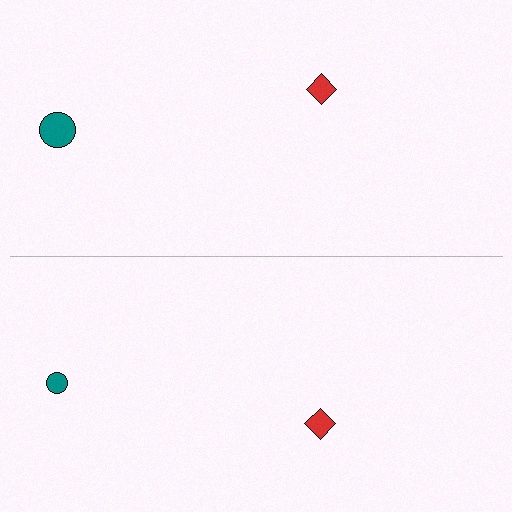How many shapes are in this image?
There are 4 shapes in this image.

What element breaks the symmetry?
The teal circle on the bottom side has a different size than its mirror counterpart.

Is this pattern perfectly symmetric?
No, the pattern is not perfectly symmetric. The teal circle on the bottom side has a different size than its mirror counterpart.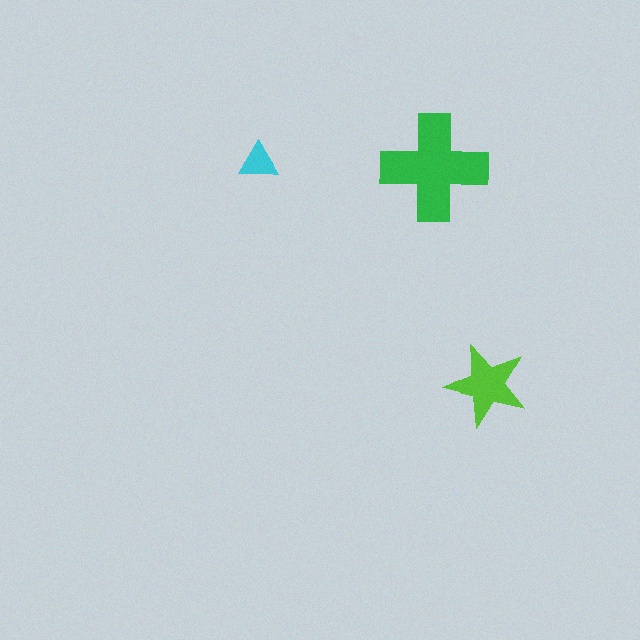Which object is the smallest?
The cyan triangle.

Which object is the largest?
The green cross.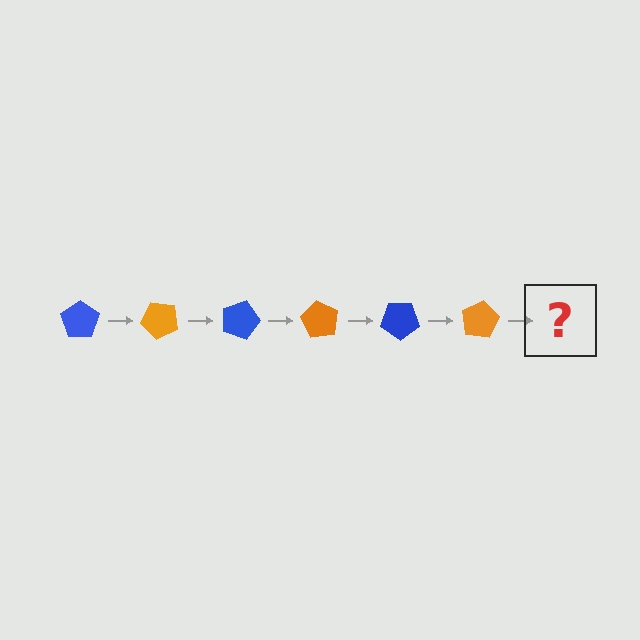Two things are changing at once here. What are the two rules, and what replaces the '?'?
The two rules are that it rotates 45 degrees each step and the color cycles through blue and orange. The '?' should be a blue pentagon, rotated 270 degrees from the start.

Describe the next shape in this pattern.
It should be a blue pentagon, rotated 270 degrees from the start.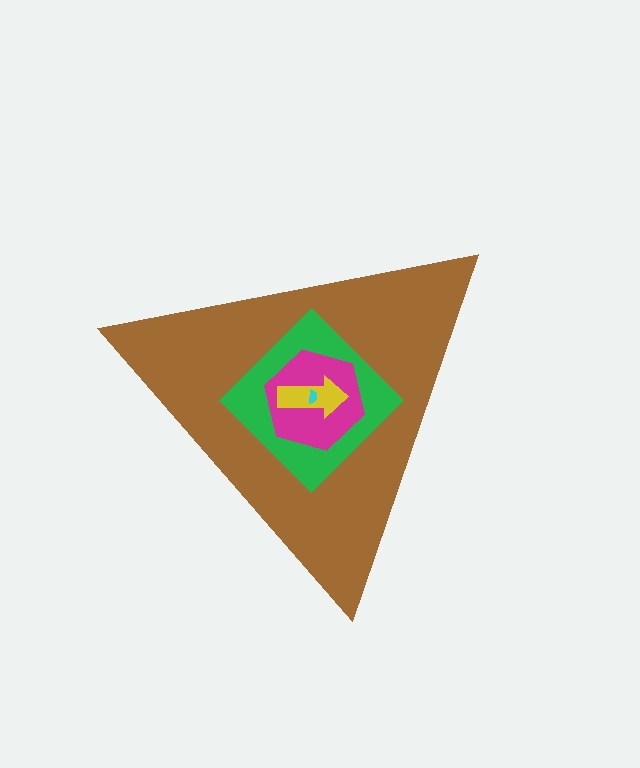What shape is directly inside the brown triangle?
The green diamond.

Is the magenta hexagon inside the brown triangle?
Yes.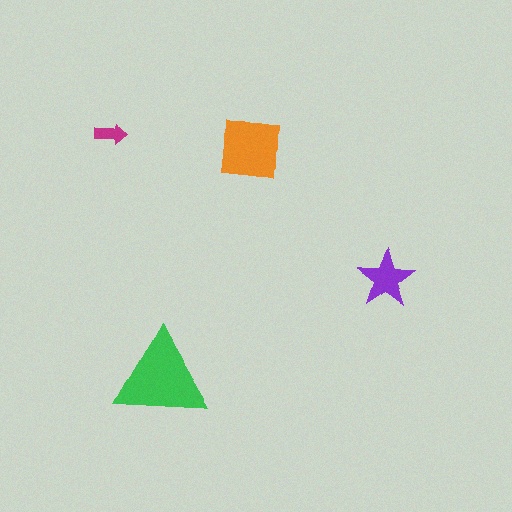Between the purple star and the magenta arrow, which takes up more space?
The purple star.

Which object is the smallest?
The magenta arrow.